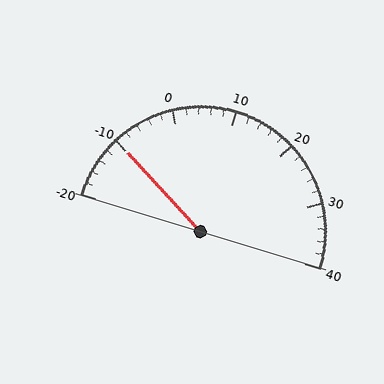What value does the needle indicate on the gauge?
The needle indicates approximately -10.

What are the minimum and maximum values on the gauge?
The gauge ranges from -20 to 40.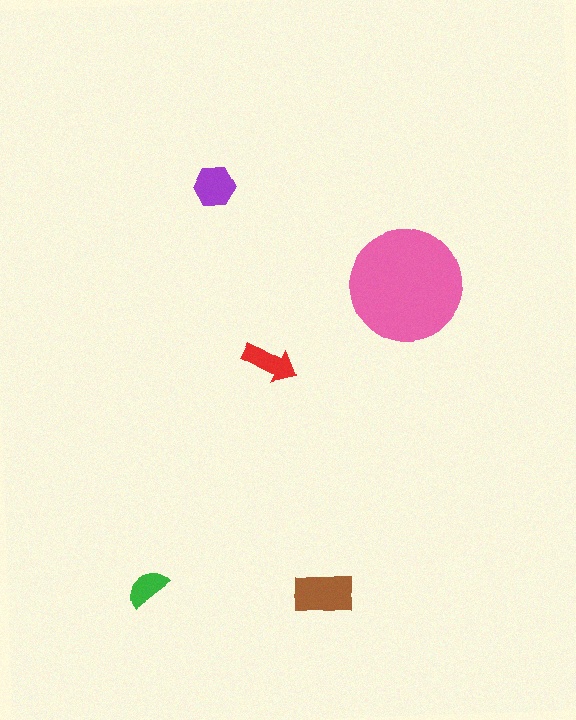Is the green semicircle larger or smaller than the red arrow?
Smaller.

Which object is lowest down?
The brown rectangle is bottommost.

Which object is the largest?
The pink circle.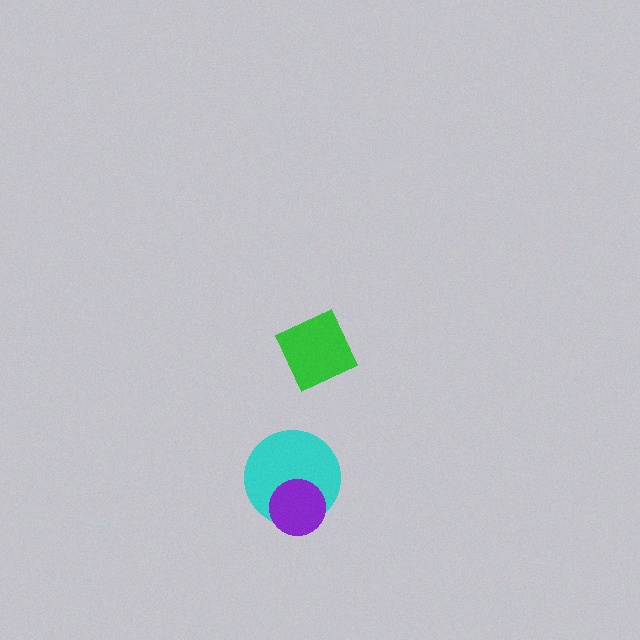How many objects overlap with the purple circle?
1 object overlaps with the purple circle.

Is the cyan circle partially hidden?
Yes, it is partially covered by another shape.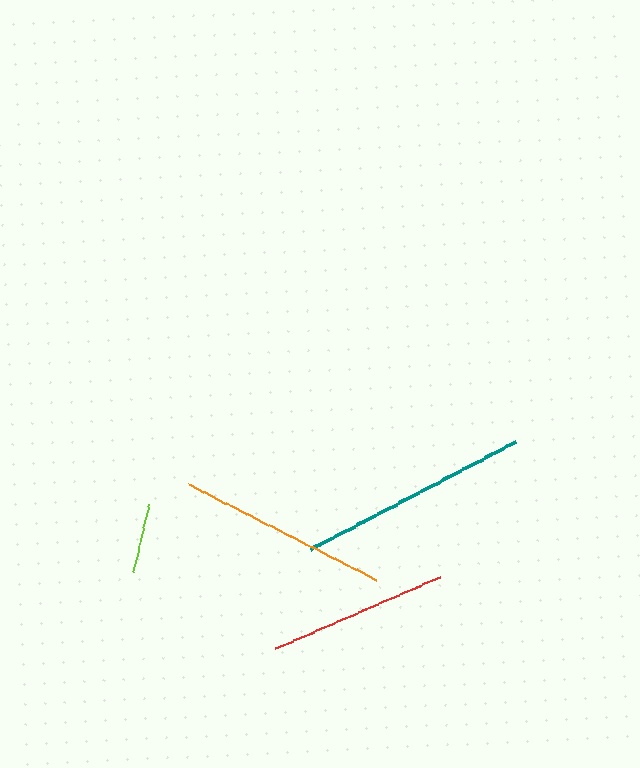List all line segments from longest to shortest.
From longest to shortest: teal, orange, red, lime.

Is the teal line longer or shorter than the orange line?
The teal line is longer than the orange line.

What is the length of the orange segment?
The orange segment is approximately 210 pixels long.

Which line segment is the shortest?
The lime line is the shortest at approximately 70 pixels.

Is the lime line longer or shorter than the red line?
The red line is longer than the lime line.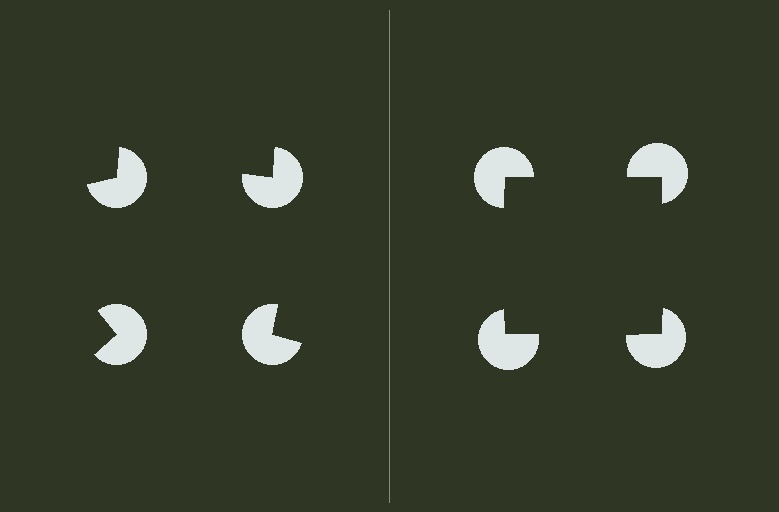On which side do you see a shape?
An illusory square appears on the right side. On the left side the wedge cuts are rotated, so no coherent shape forms.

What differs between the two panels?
The pac-man discs are positioned identically on both sides; only the wedge orientations differ. On the right they align to a square; on the left they are misaligned.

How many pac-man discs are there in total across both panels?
8 — 4 on each side.